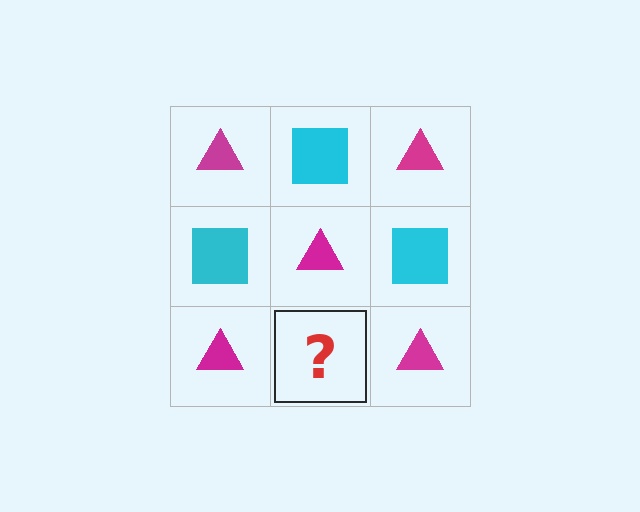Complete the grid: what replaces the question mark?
The question mark should be replaced with a cyan square.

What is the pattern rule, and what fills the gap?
The rule is that it alternates magenta triangle and cyan square in a checkerboard pattern. The gap should be filled with a cyan square.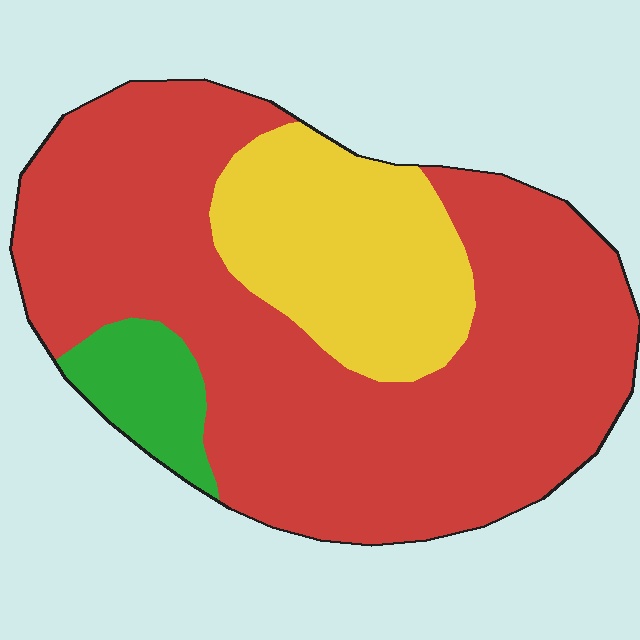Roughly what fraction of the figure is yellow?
Yellow takes up about one fifth (1/5) of the figure.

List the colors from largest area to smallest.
From largest to smallest: red, yellow, green.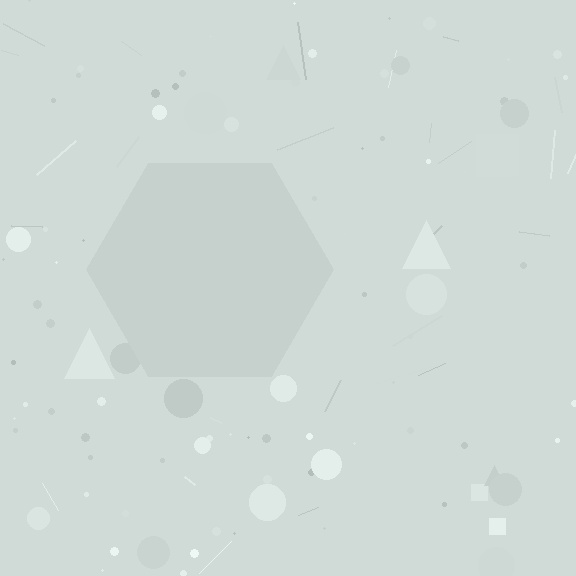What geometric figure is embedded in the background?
A hexagon is embedded in the background.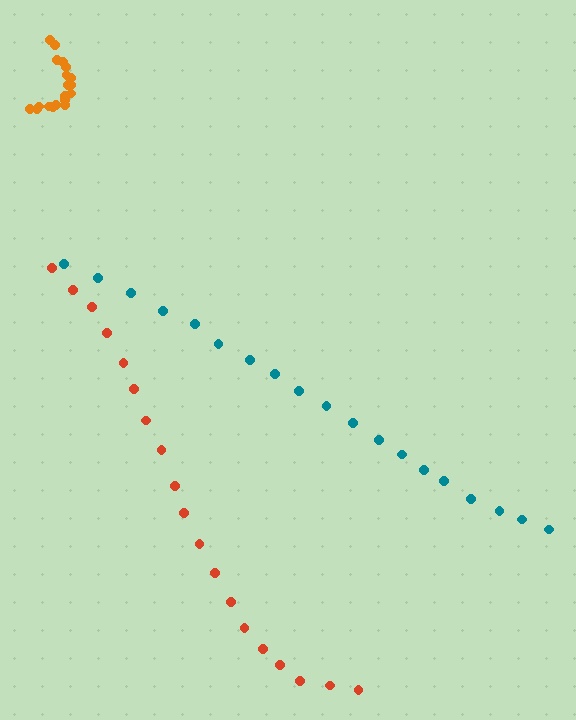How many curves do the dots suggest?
There are 3 distinct paths.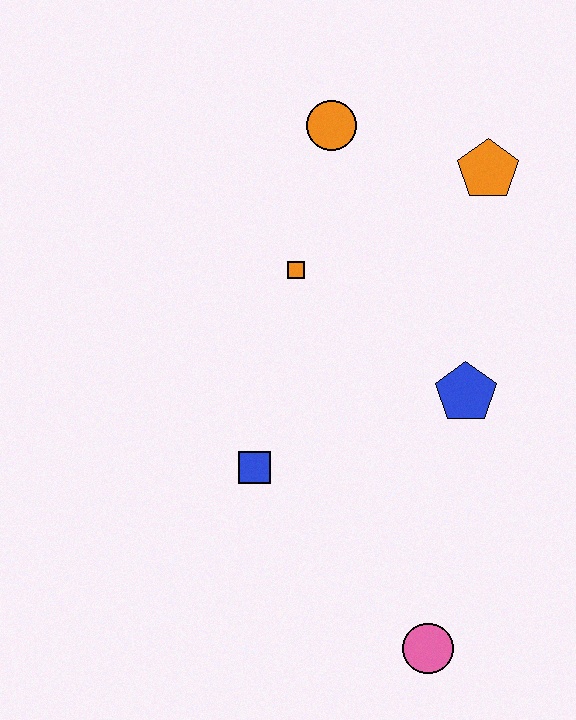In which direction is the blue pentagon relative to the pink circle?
The blue pentagon is above the pink circle.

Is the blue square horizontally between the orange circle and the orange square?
No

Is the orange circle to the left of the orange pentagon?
Yes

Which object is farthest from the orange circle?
The pink circle is farthest from the orange circle.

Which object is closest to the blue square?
The orange square is closest to the blue square.